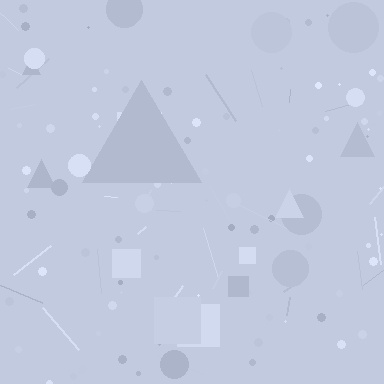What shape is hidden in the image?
A triangle is hidden in the image.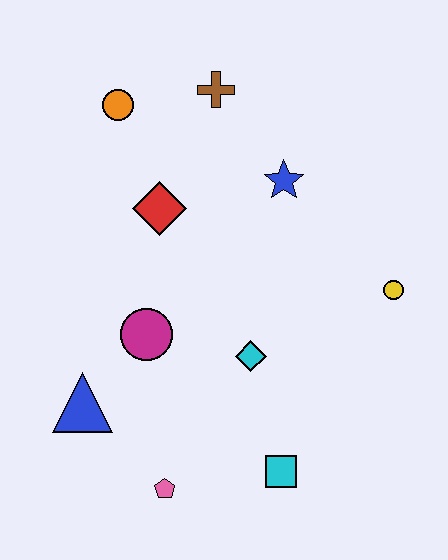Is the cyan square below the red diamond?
Yes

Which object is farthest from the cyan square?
The orange circle is farthest from the cyan square.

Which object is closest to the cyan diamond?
The magenta circle is closest to the cyan diamond.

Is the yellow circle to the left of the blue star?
No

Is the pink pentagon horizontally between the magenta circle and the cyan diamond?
Yes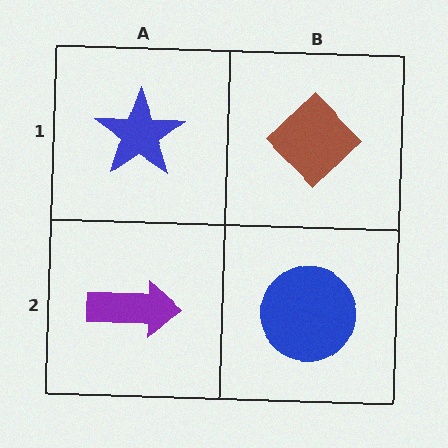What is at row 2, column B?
A blue circle.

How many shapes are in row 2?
2 shapes.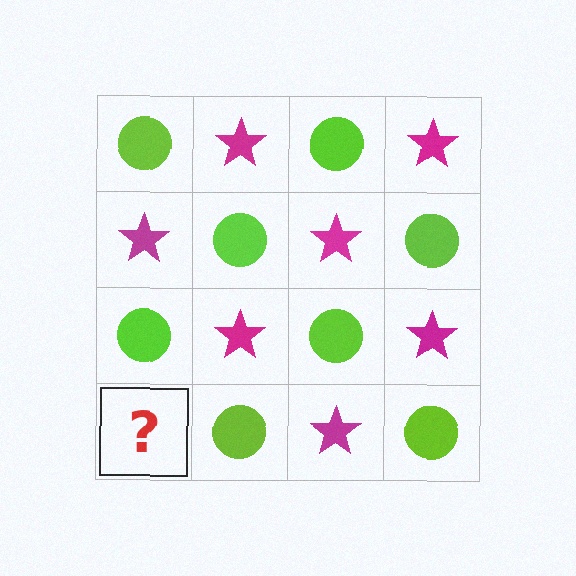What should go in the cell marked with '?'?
The missing cell should contain a magenta star.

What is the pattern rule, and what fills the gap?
The rule is that it alternates lime circle and magenta star in a checkerboard pattern. The gap should be filled with a magenta star.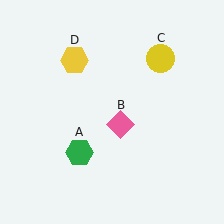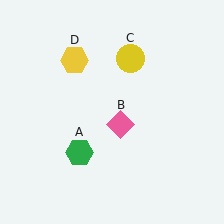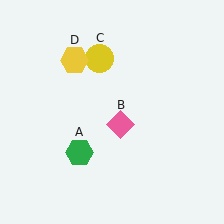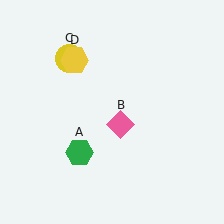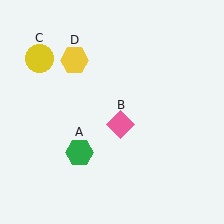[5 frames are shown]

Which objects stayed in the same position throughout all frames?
Green hexagon (object A) and pink diamond (object B) and yellow hexagon (object D) remained stationary.